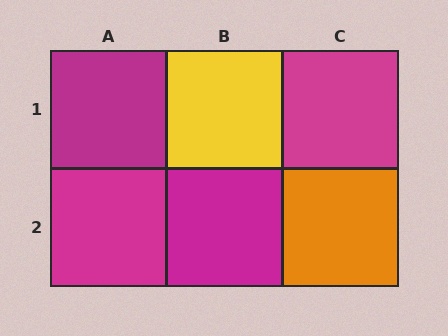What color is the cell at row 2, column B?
Magenta.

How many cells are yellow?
1 cell is yellow.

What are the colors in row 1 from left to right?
Magenta, yellow, magenta.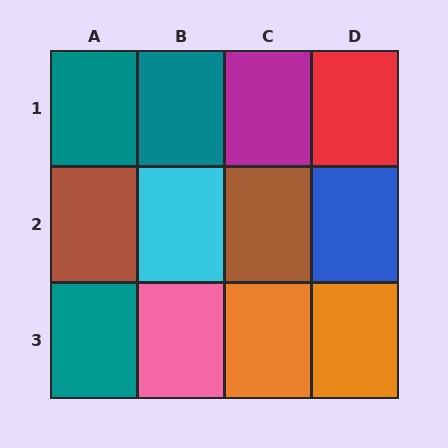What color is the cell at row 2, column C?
Brown.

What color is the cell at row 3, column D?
Orange.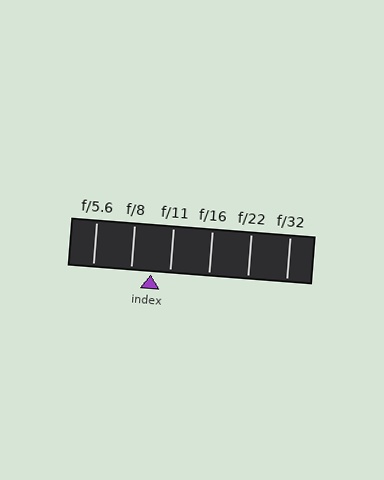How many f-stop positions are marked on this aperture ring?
There are 6 f-stop positions marked.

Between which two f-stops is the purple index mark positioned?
The index mark is between f/8 and f/11.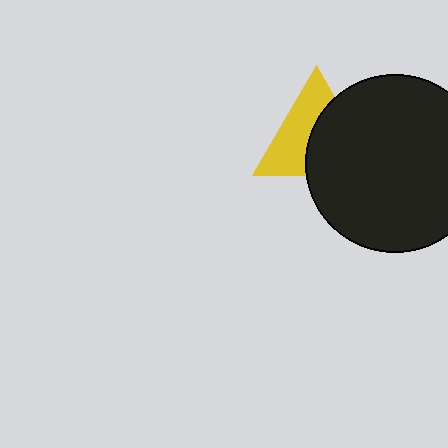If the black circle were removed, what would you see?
You would see the complete yellow triangle.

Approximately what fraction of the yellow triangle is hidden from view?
Roughly 49% of the yellow triangle is hidden behind the black circle.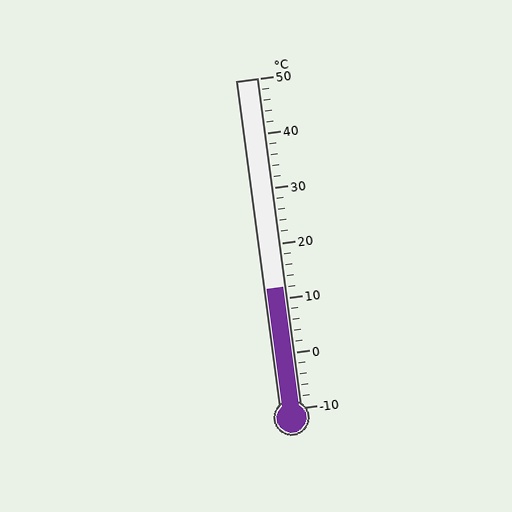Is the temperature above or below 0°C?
The temperature is above 0°C.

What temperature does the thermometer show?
The thermometer shows approximately 12°C.